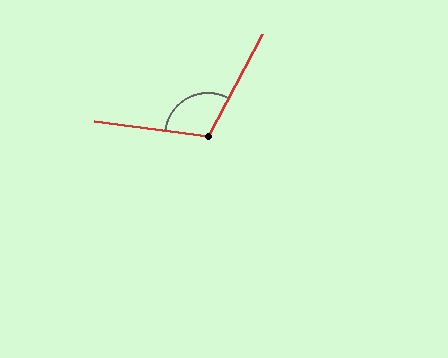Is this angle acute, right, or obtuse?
It is obtuse.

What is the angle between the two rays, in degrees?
Approximately 111 degrees.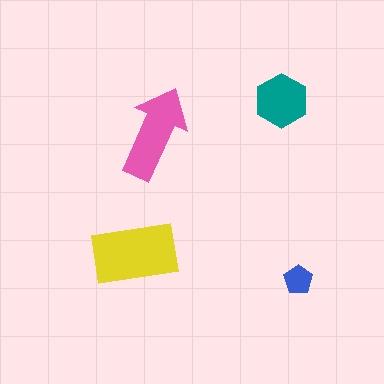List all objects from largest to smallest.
The yellow rectangle, the pink arrow, the teal hexagon, the blue pentagon.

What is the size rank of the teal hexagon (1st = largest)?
3rd.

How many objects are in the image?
There are 4 objects in the image.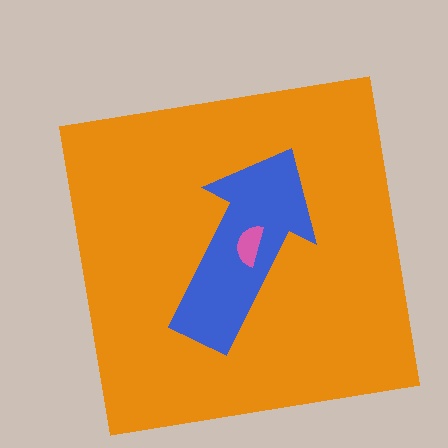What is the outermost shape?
The orange square.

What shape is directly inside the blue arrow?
The pink semicircle.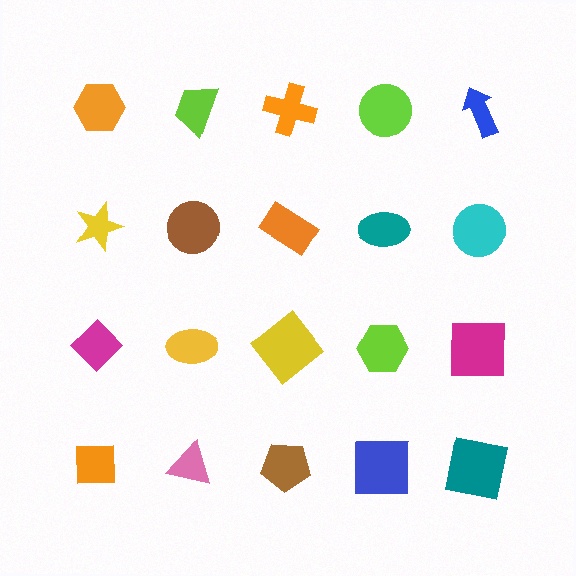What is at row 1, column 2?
A lime trapezoid.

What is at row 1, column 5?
A blue arrow.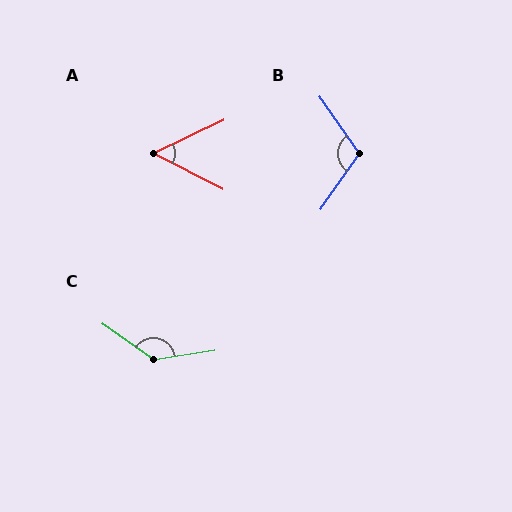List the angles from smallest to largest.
A (52°), B (110°), C (137°).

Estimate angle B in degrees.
Approximately 110 degrees.